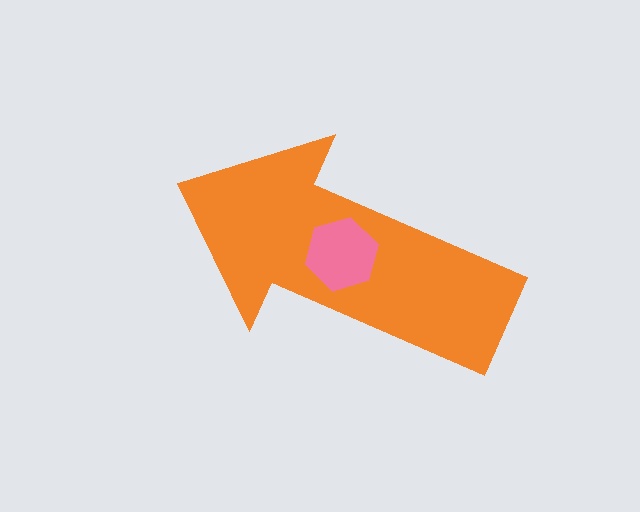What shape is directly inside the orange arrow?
The pink hexagon.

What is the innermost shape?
The pink hexagon.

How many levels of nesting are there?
2.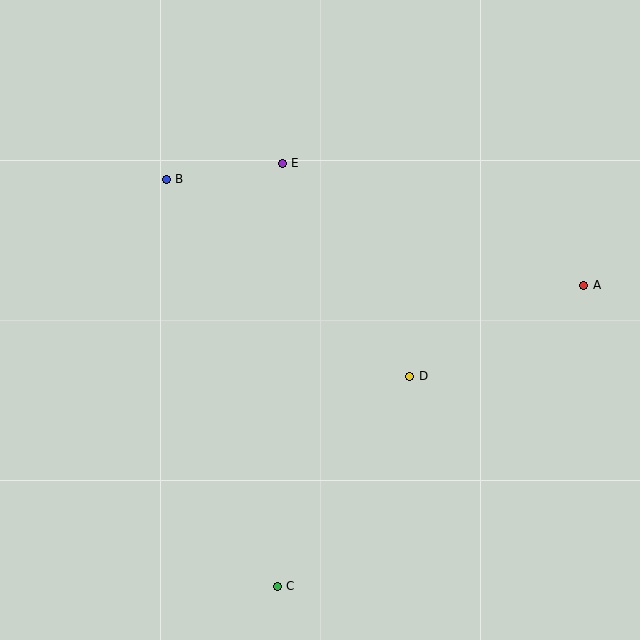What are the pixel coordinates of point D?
Point D is at (410, 376).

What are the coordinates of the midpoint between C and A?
The midpoint between C and A is at (431, 436).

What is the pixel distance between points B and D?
The distance between B and D is 313 pixels.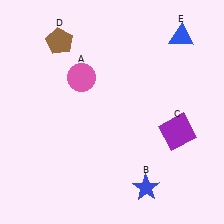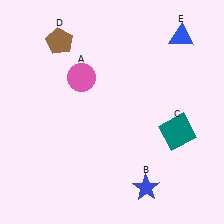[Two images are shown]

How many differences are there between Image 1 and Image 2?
There is 1 difference between the two images.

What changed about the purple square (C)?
In Image 1, C is purple. In Image 2, it changed to teal.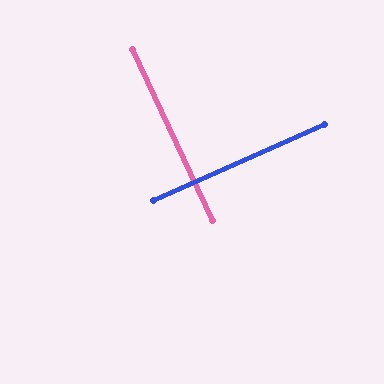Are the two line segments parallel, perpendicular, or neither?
Perpendicular — they meet at approximately 89°.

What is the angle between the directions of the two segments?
Approximately 89 degrees.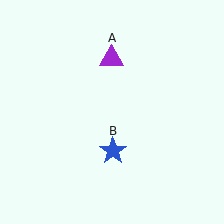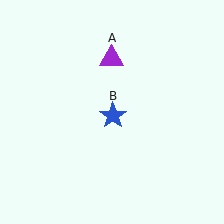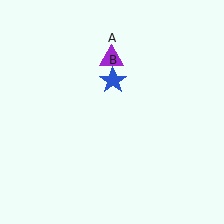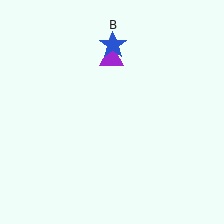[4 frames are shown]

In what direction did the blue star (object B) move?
The blue star (object B) moved up.